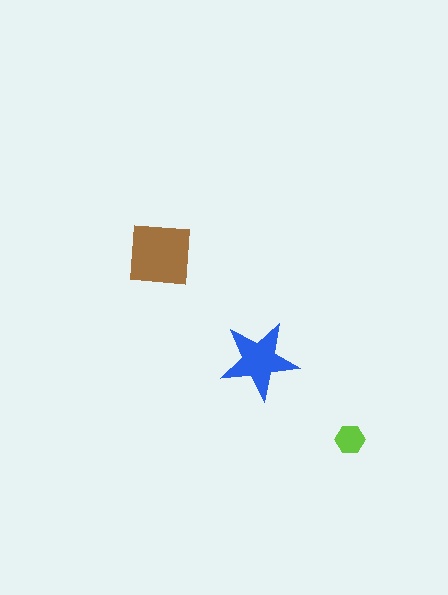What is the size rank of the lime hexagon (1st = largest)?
3rd.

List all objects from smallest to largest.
The lime hexagon, the blue star, the brown square.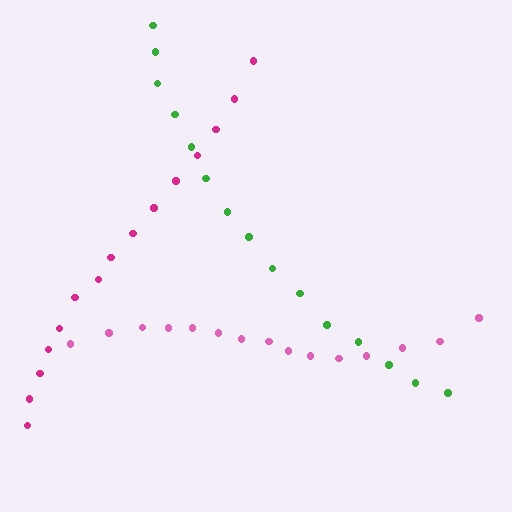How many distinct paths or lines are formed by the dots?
There are 3 distinct paths.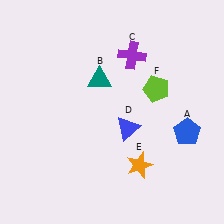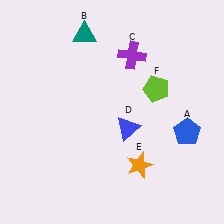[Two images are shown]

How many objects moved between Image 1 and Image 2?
1 object moved between the two images.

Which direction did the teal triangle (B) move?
The teal triangle (B) moved up.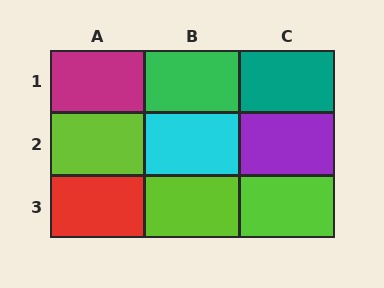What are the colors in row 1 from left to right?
Magenta, green, teal.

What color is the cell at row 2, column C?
Purple.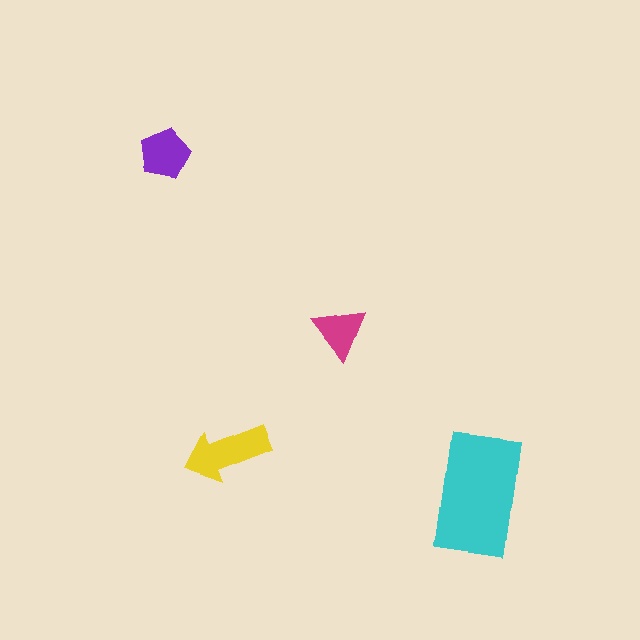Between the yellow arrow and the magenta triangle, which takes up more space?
The yellow arrow.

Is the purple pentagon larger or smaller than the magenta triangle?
Larger.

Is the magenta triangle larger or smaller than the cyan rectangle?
Smaller.